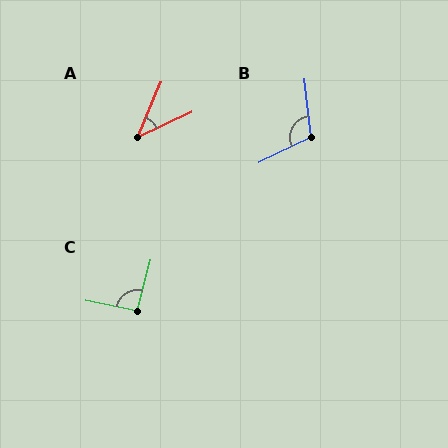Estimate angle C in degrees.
Approximately 93 degrees.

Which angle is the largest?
B, at approximately 109 degrees.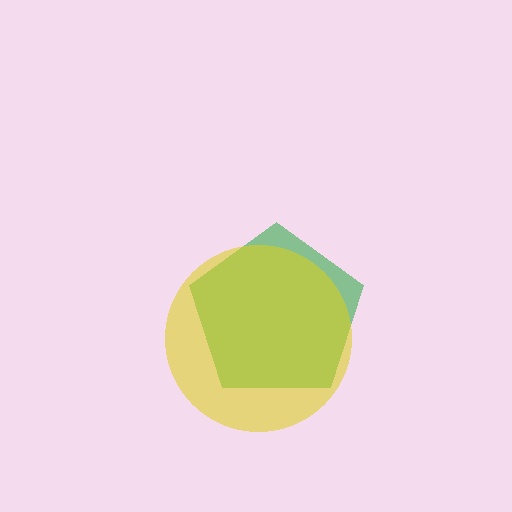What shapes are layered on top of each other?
The layered shapes are: a green pentagon, a yellow circle.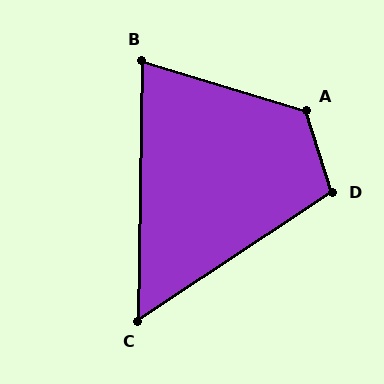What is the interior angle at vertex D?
Approximately 106 degrees (obtuse).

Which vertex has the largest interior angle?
A, at approximately 124 degrees.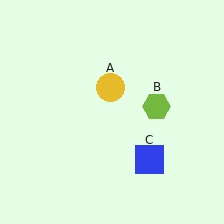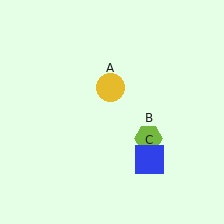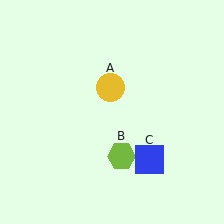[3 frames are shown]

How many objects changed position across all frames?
1 object changed position: lime hexagon (object B).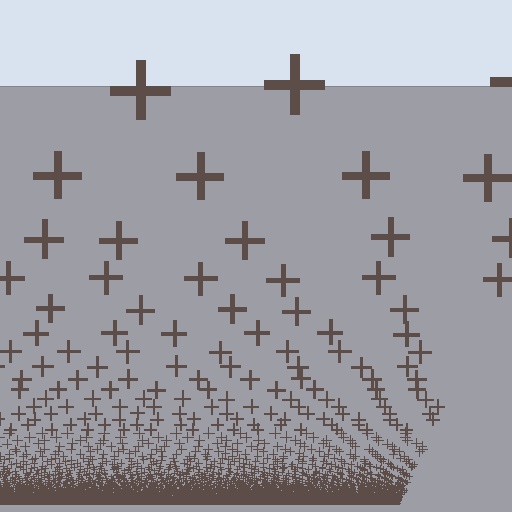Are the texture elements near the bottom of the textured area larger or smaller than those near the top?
Smaller. The gradient is inverted — elements near the bottom are smaller and denser.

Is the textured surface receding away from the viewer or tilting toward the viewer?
The surface appears to tilt toward the viewer. Texture elements get larger and sparser toward the top.